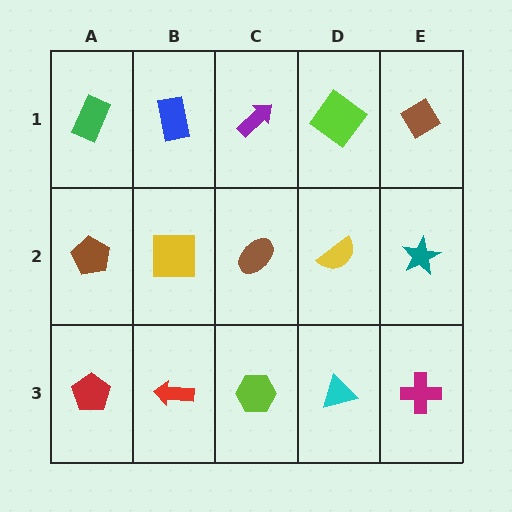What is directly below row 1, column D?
A yellow semicircle.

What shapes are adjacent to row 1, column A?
A brown pentagon (row 2, column A), a blue rectangle (row 1, column B).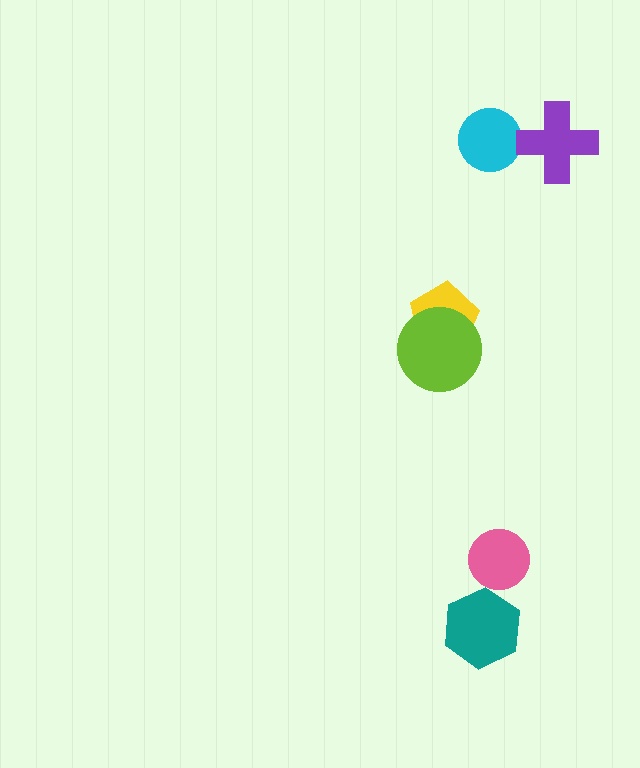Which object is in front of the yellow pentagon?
The lime circle is in front of the yellow pentagon.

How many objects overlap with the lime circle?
1 object overlaps with the lime circle.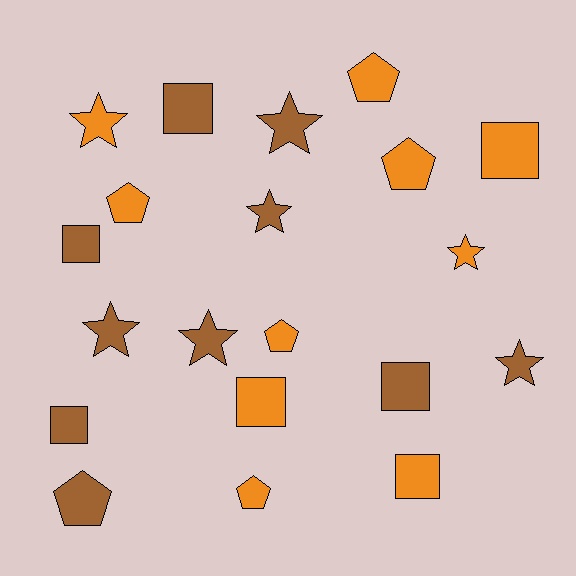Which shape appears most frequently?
Star, with 7 objects.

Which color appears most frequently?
Brown, with 10 objects.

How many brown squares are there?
There are 4 brown squares.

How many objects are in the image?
There are 20 objects.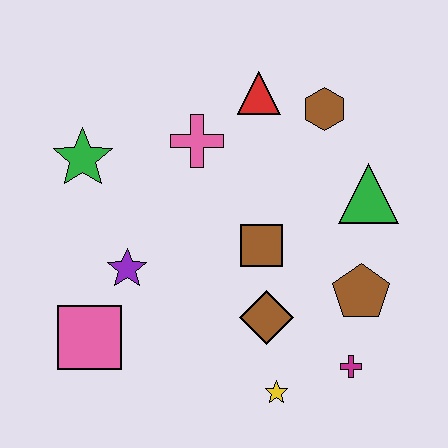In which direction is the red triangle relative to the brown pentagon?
The red triangle is above the brown pentagon.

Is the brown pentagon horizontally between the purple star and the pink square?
No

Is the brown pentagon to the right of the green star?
Yes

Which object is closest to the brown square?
The brown diamond is closest to the brown square.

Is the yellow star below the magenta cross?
Yes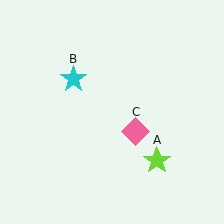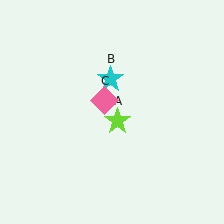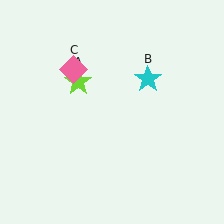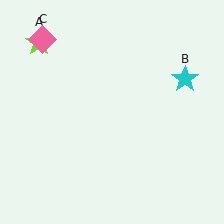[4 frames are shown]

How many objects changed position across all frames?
3 objects changed position: lime star (object A), cyan star (object B), pink diamond (object C).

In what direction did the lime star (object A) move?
The lime star (object A) moved up and to the left.